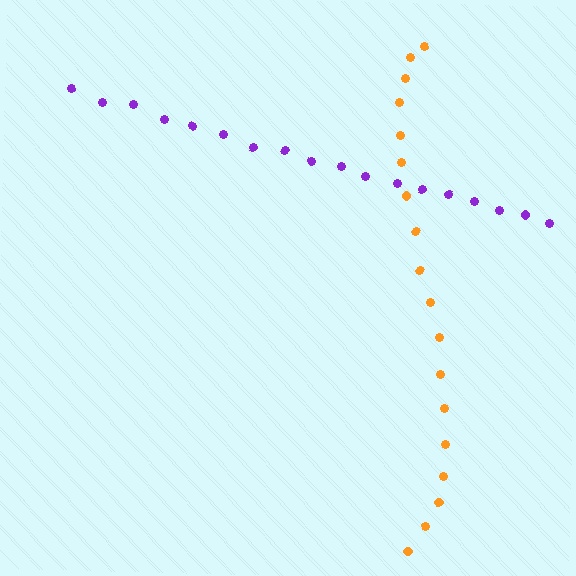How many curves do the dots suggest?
There are 2 distinct paths.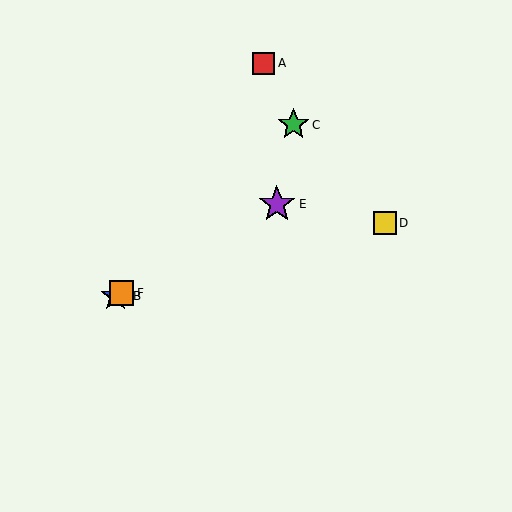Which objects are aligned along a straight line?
Objects B, E, F are aligned along a straight line.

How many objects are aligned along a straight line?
3 objects (B, E, F) are aligned along a straight line.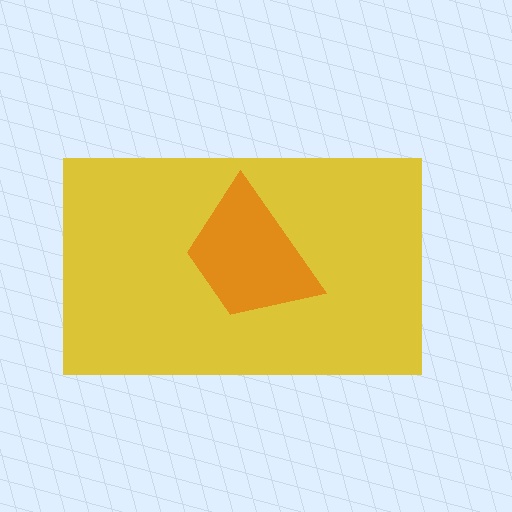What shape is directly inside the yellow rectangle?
The orange trapezoid.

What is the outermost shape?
The yellow rectangle.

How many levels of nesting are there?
2.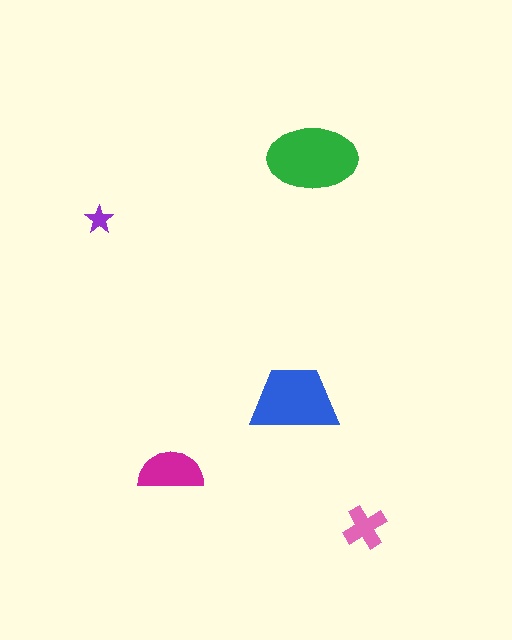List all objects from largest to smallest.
The green ellipse, the blue trapezoid, the magenta semicircle, the pink cross, the purple star.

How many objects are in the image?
There are 5 objects in the image.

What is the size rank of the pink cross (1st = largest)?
4th.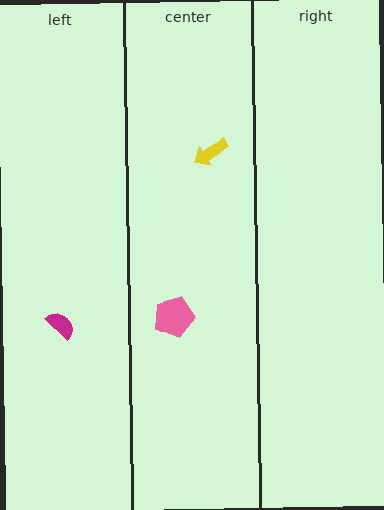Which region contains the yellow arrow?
The center region.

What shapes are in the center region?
The pink pentagon, the yellow arrow.